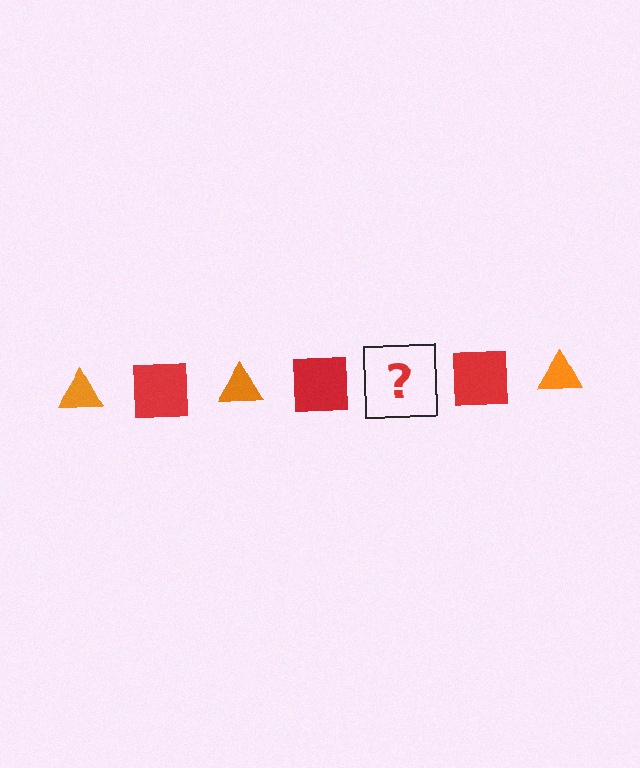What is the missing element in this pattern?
The missing element is an orange triangle.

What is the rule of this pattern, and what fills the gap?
The rule is that the pattern alternates between orange triangle and red square. The gap should be filled with an orange triangle.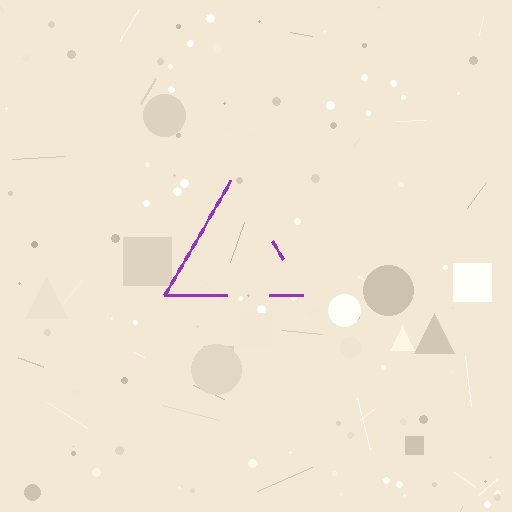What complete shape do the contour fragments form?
The contour fragments form a triangle.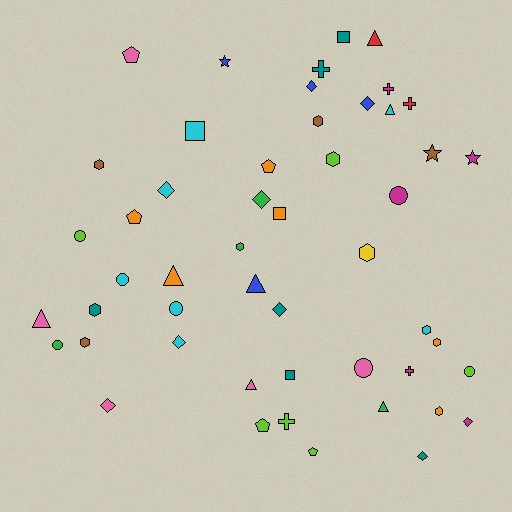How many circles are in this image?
There are 7 circles.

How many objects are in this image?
There are 50 objects.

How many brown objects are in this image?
There are 4 brown objects.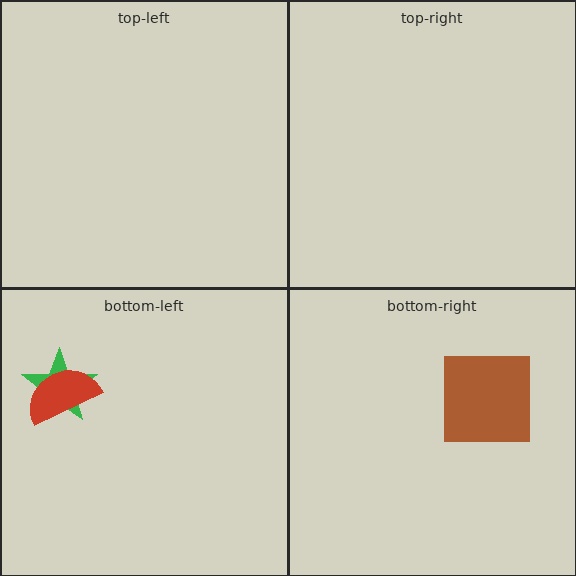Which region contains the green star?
The bottom-left region.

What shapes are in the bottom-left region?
The green star, the red semicircle.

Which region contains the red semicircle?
The bottom-left region.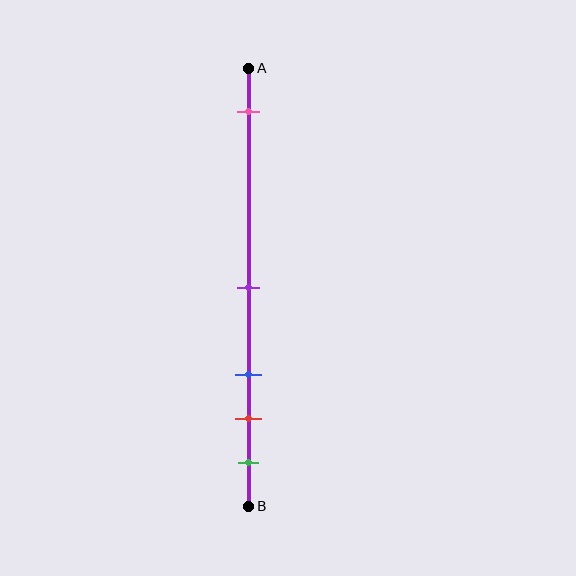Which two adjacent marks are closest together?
The red and green marks are the closest adjacent pair.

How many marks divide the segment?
There are 5 marks dividing the segment.